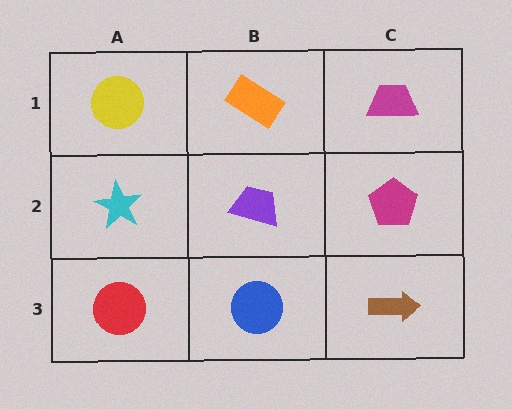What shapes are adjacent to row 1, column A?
A cyan star (row 2, column A), an orange rectangle (row 1, column B).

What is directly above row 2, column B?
An orange rectangle.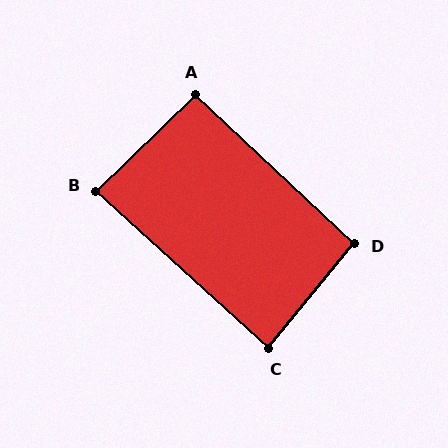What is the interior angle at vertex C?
Approximately 87 degrees (approximately right).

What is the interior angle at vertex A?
Approximately 93 degrees (approximately right).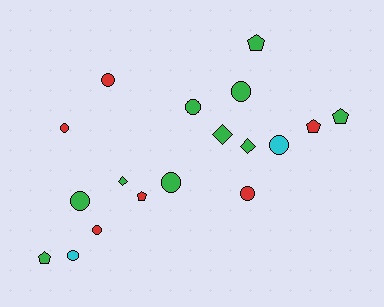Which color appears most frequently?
Green, with 10 objects.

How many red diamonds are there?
There are no red diamonds.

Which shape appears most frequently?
Circle, with 10 objects.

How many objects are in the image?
There are 18 objects.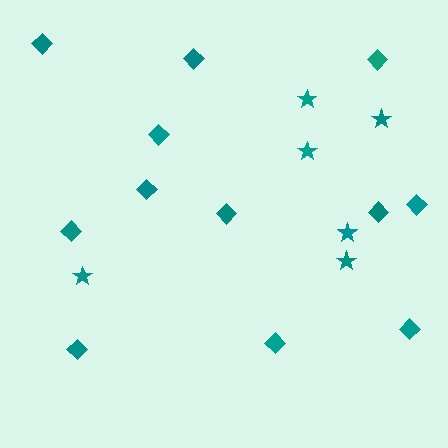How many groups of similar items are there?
There are 2 groups: one group of stars (6) and one group of diamonds (12).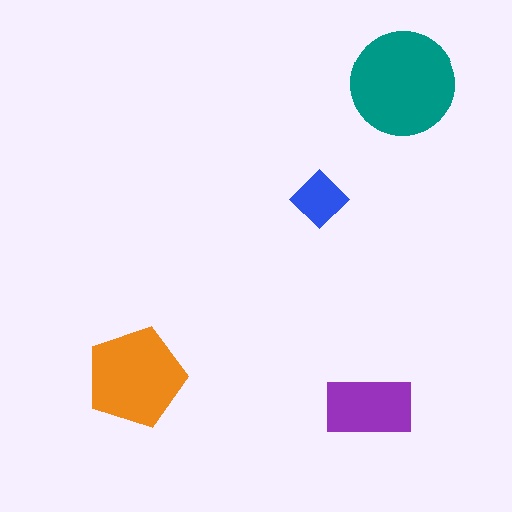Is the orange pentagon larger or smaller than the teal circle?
Smaller.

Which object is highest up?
The teal circle is topmost.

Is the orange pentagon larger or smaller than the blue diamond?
Larger.